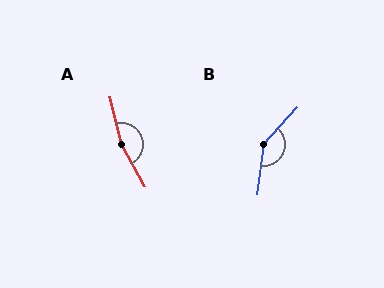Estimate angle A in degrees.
Approximately 166 degrees.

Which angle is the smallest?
B, at approximately 144 degrees.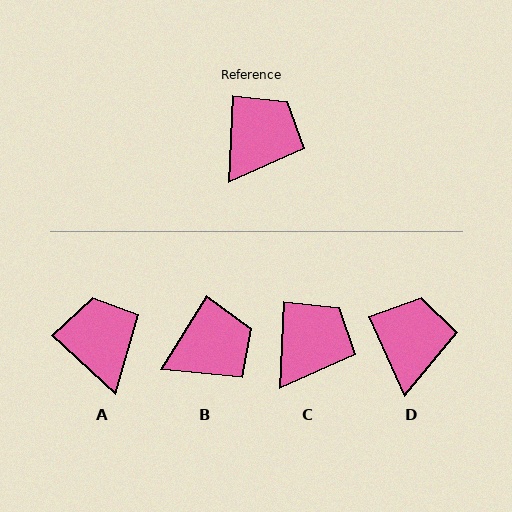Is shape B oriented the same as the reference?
No, it is off by about 29 degrees.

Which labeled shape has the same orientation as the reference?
C.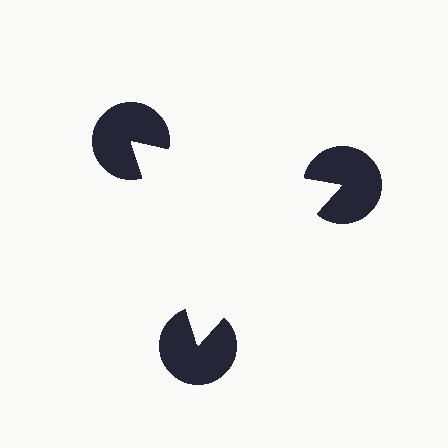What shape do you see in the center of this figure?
An illusory triangle — its edges are inferred from the aligned wedge cuts in the pac-man discs, not physically drawn.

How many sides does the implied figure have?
3 sides.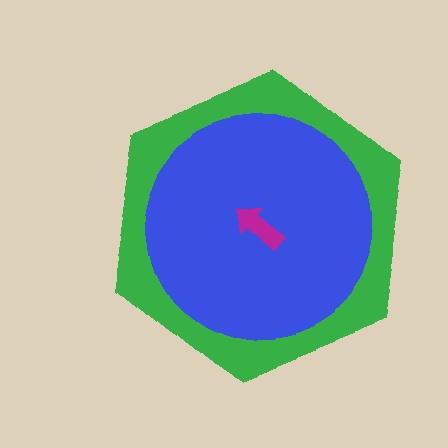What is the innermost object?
The magenta arrow.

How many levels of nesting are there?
3.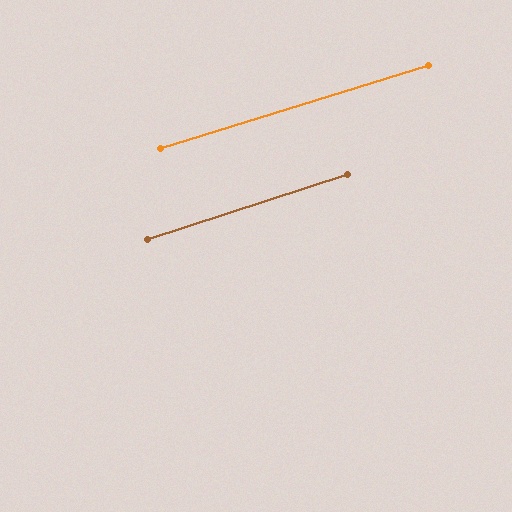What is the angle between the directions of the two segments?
Approximately 1 degree.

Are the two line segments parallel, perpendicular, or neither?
Parallel — their directions differ by only 0.8°.